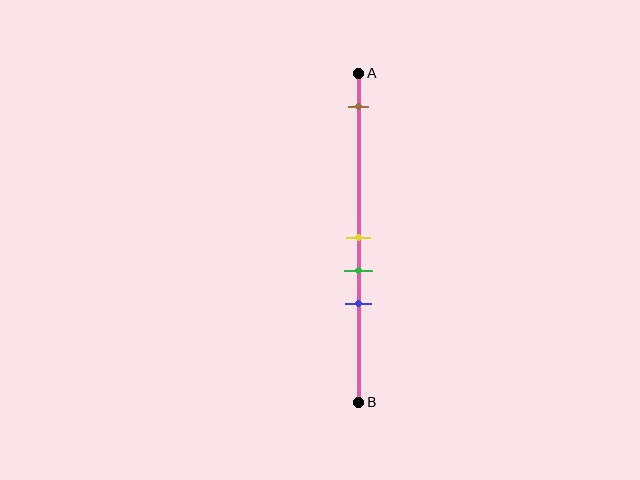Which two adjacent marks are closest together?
The yellow and green marks are the closest adjacent pair.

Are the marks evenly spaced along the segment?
No, the marks are not evenly spaced.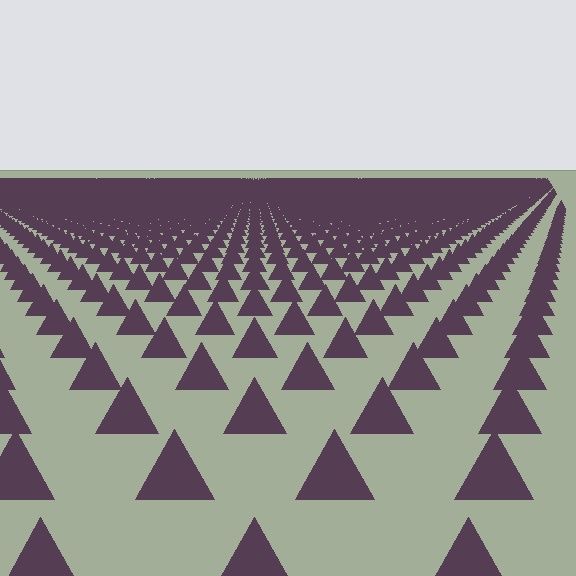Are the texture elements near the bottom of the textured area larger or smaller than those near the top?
Larger. Near the bottom, elements are closer to the viewer and appear at a bigger on-screen size.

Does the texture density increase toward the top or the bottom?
Density increases toward the top.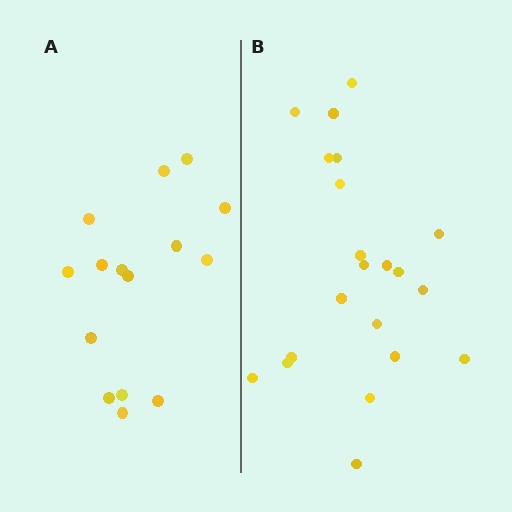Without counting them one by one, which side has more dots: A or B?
Region B (the right region) has more dots.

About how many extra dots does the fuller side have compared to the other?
Region B has about 6 more dots than region A.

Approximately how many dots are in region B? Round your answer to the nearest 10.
About 20 dots. (The exact count is 21, which rounds to 20.)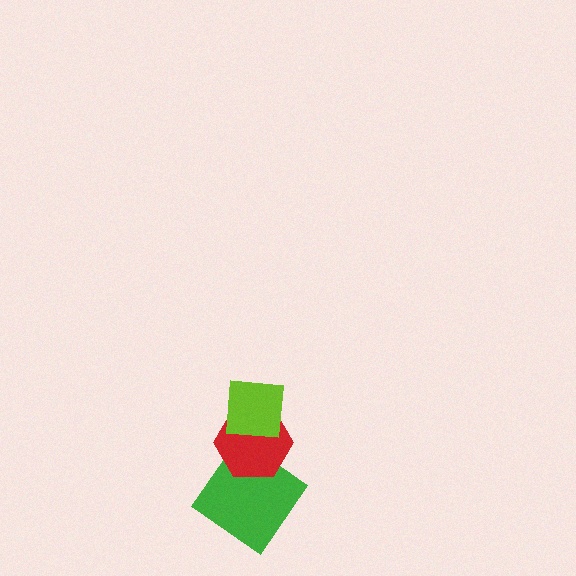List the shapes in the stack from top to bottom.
From top to bottom: the lime square, the red hexagon, the green diamond.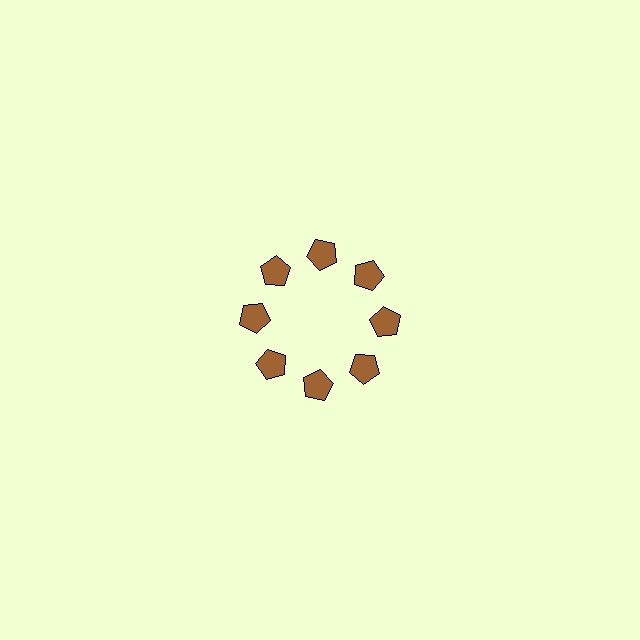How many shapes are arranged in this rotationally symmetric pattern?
There are 8 shapes, arranged in 8 groups of 1.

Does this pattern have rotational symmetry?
Yes, this pattern has 8-fold rotational symmetry. It looks the same after rotating 45 degrees around the center.